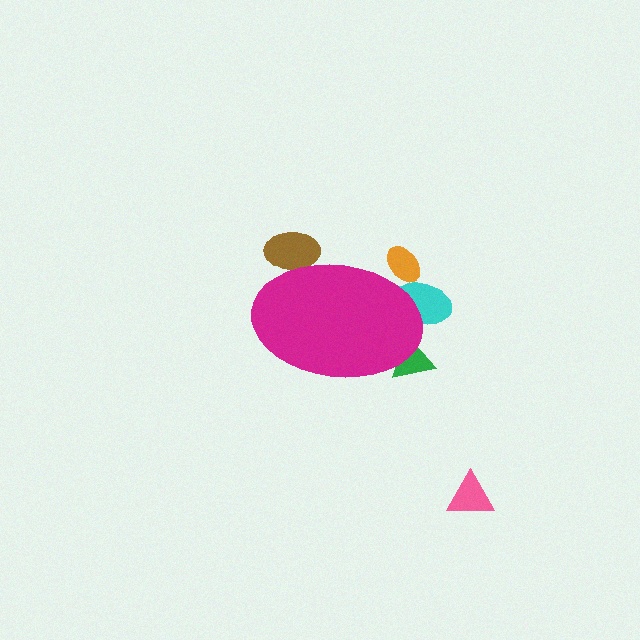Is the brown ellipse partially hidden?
Yes, the brown ellipse is partially hidden behind the magenta ellipse.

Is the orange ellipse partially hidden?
Yes, the orange ellipse is partially hidden behind the magenta ellipse.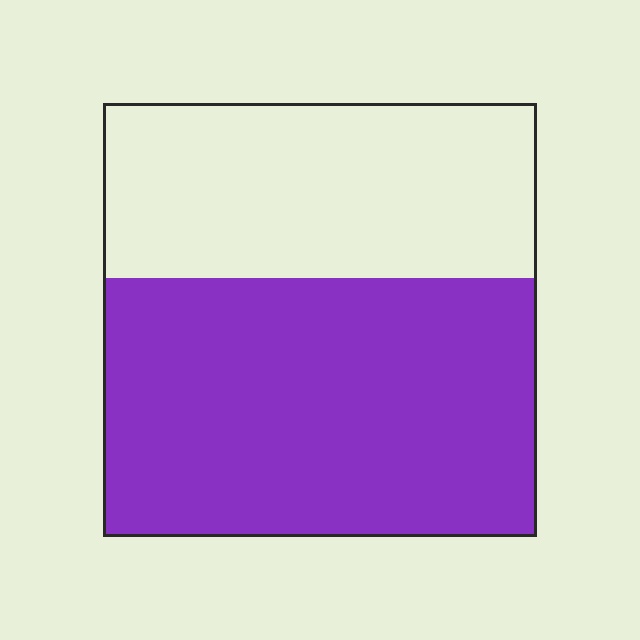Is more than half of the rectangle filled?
Yes.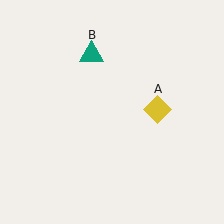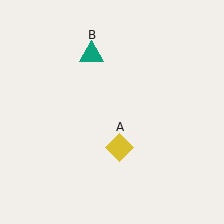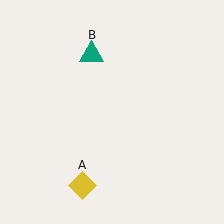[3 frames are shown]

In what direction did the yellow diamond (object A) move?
The yellow diamond (object A) moved down and to the left.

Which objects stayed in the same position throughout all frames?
Teal triangle (object B) remained stationary.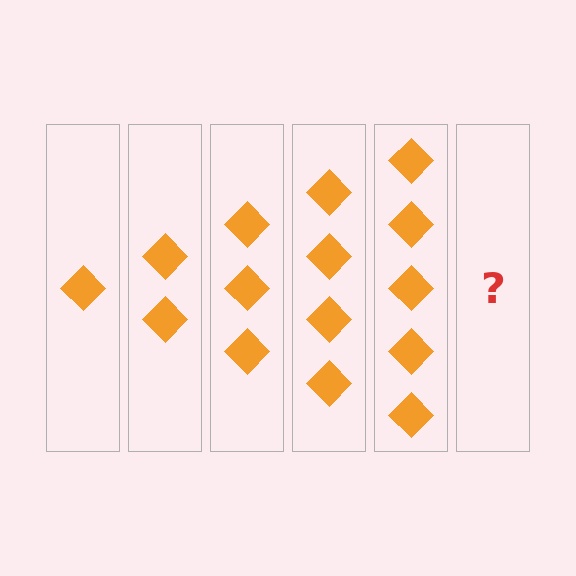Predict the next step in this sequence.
The next step is 6 diamonds.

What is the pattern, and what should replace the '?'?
The pattern is that each step adds one more diamond. The '?' should be 6 diamonds.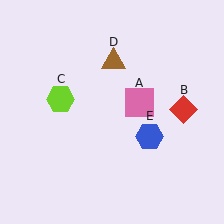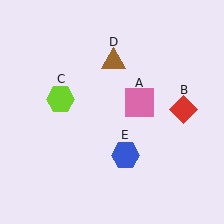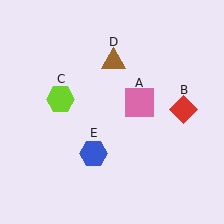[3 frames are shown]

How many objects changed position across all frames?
1 object changed position: blue hexagon (object E).